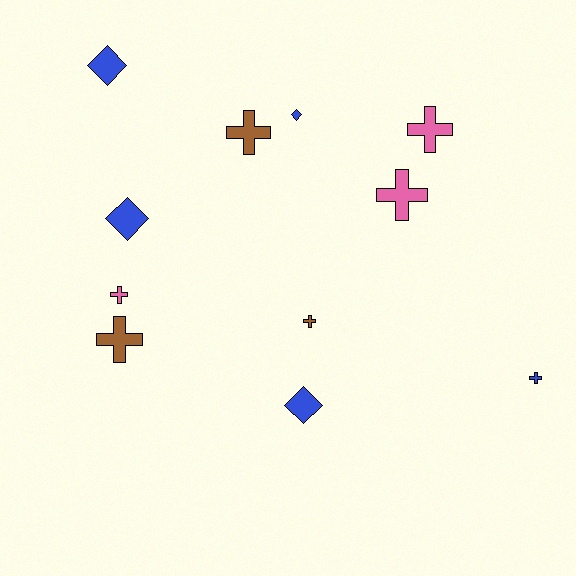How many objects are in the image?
There are 11 objects.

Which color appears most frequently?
Blue, with 5 objects.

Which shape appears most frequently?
Cross, with 7 objects.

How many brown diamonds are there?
There are no brown diamonds.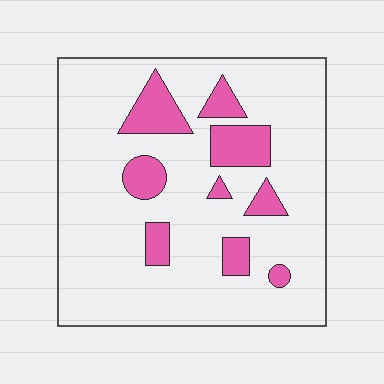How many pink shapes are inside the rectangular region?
9.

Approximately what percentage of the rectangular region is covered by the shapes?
Approximately 15%.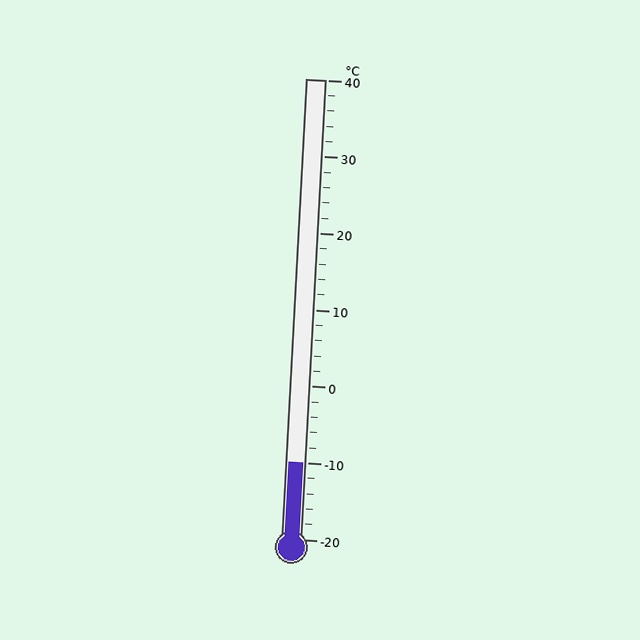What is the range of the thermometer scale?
The thermometer scale ranges from -20°C to 40°C.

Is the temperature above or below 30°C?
The temperature is below 30°C.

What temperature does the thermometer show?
The thermometer shows approximately -10°C.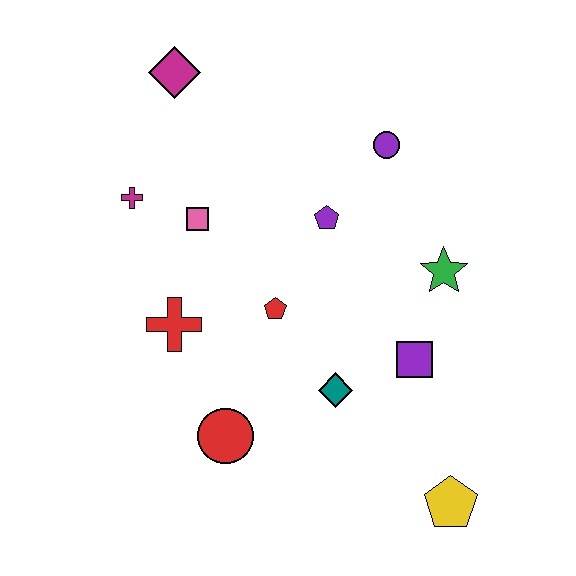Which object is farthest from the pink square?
The yellow pentagon is farthest from the pink square.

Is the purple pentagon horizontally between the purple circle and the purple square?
No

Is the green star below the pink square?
Yes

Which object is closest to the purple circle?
The purple pentagon is closest to the purple circle.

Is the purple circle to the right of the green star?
No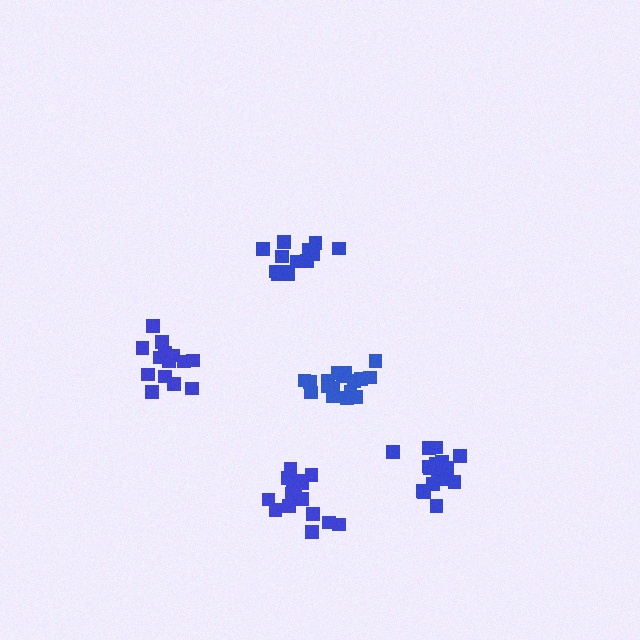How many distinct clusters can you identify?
There are 5 distinct clusters.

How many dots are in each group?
Group 1: 17 dots, Group 2: 17 dots, Group 3: 15 dots, Group 4: 14 dots, Group 5: 17 dots (80 total).